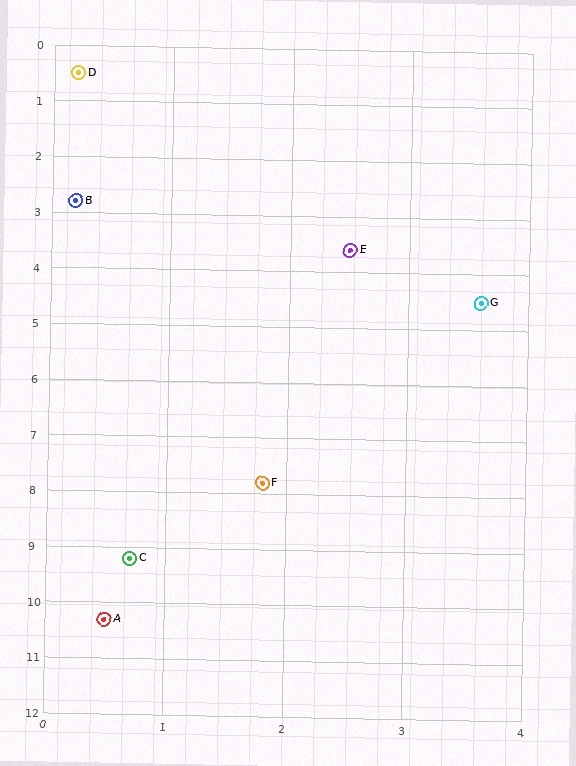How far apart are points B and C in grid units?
Points B and C are about 6.4 grid units apart.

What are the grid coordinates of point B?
Point B is at approximately (0.2, 2.8).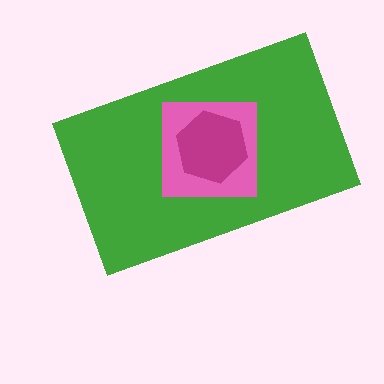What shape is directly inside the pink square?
The magenta hexagon.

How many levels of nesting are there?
3.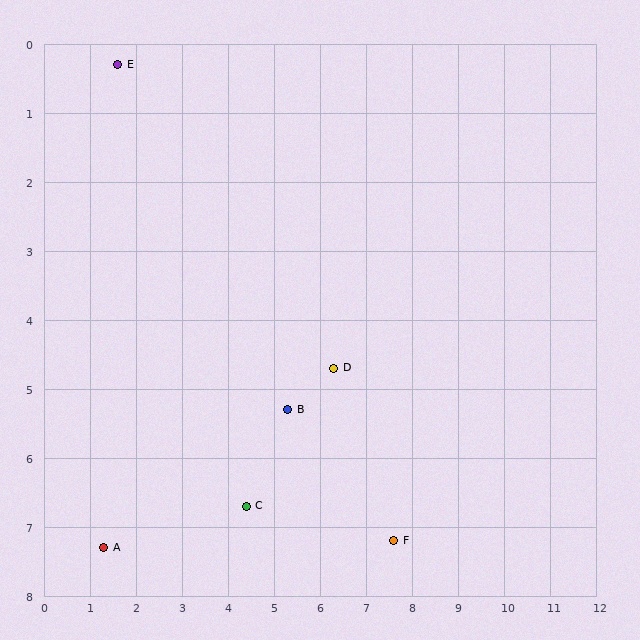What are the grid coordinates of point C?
Point C is at approximately (4.4, 6.7).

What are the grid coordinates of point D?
Point D is at approximately (6.3, 4.7).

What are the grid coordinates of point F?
Point F is at approximately (7.6, 7.2).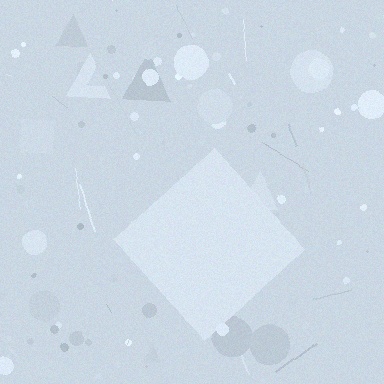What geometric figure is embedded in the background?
A diamond is embedded in the background.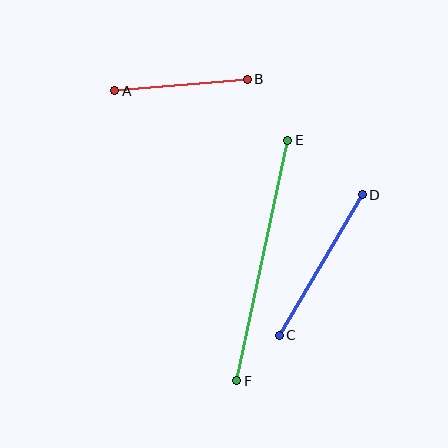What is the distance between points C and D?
The distance is approximately 163 pixels.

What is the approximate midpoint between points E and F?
The midpoint is at approximately (262, 260) pixels.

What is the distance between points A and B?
The distance is approximately 133 pixels.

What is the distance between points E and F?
The distance is approximately 245 pixels.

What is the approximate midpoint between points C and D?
The midpoint is at approximately (321, 265) pixels.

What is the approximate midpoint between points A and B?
The midpoint is at approximately (181, 85) pixels.